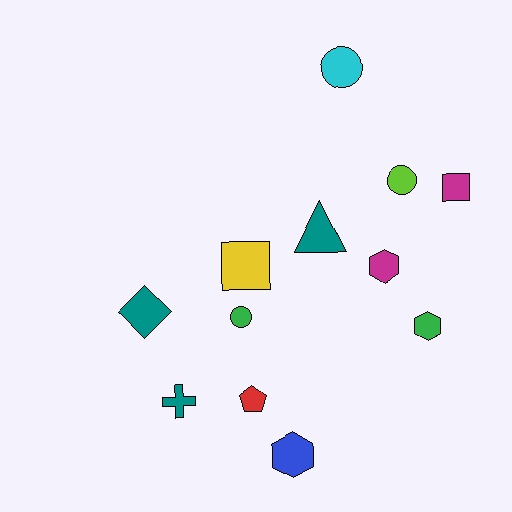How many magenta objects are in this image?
There are 2 magenta objects.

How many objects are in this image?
There are 12 objects.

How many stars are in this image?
There are no stars.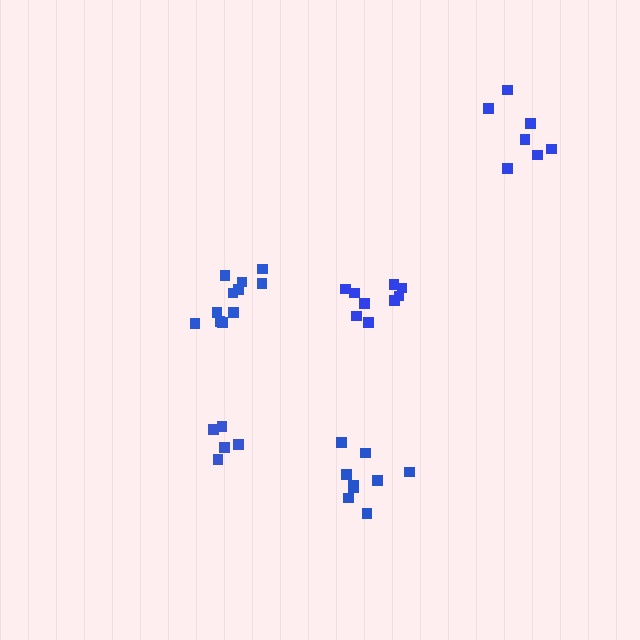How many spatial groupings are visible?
There are 5 spatial groupings.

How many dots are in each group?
Group 1: 5 dots, Group 2: 7 dots, Group 3: 11 dots, Group 4: 9 dots, Group 5: 9 dots (41 total).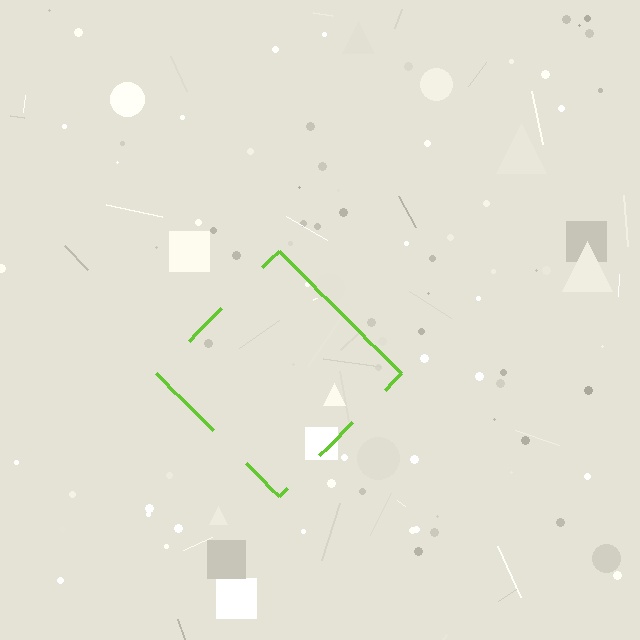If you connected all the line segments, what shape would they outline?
They would outline a diamond.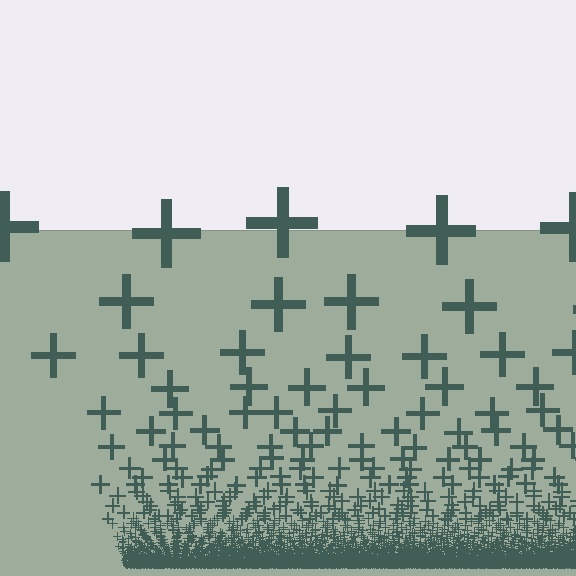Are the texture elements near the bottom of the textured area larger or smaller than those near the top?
Smaller. The gradient is inverted — elements near the bottom are smaller and denser.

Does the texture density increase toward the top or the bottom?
Density increases toward the bottom.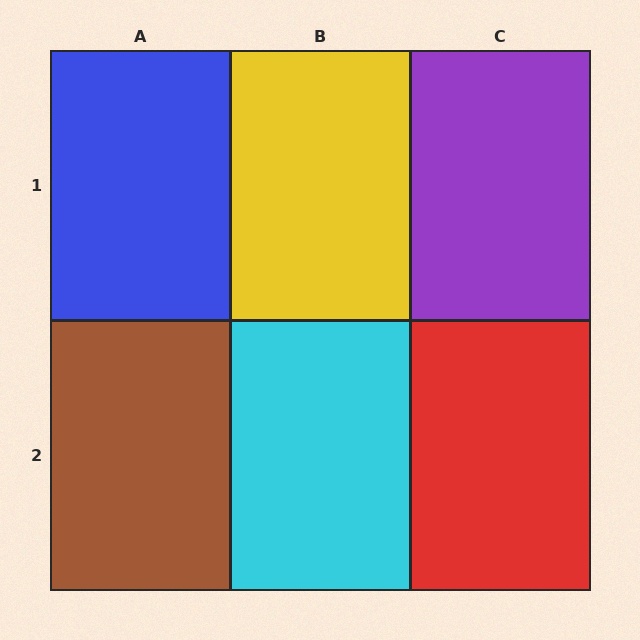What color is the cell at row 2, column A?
Brown.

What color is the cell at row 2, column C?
Red.